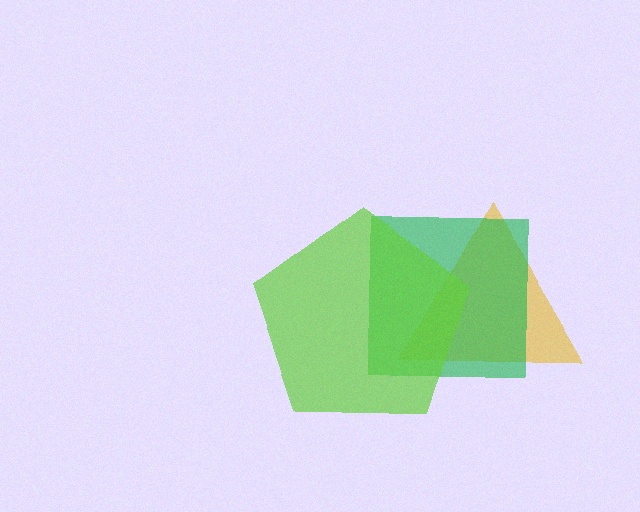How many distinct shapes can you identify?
There are 3 distinct shapes: a yellow triangle, a green square, a lime pentagon.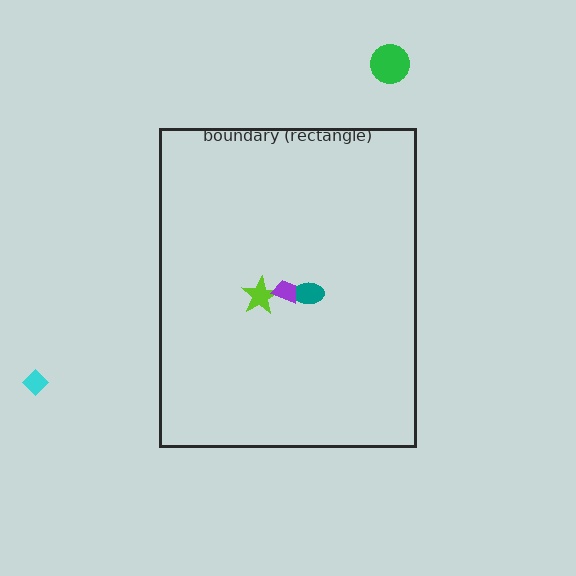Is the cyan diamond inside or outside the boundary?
Outside.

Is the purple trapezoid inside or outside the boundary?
Inside.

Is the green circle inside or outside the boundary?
Outside.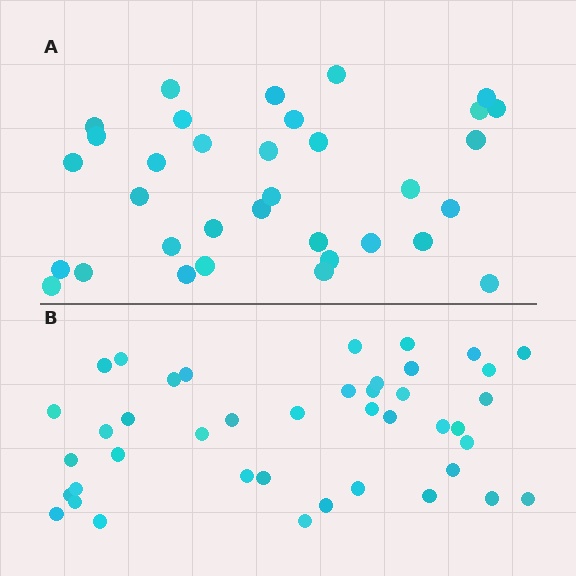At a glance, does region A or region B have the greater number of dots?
Region B (the bottom region) has more dots.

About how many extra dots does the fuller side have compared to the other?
Region B has roughly 8 or so more dots than region A.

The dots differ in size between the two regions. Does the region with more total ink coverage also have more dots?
No. Region A has more total ink coverage because its dots are larger, but region B actually contains more individual dots. Total area can be misleading — the number of items is what matters here.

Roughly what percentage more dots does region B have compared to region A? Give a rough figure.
About 25% more.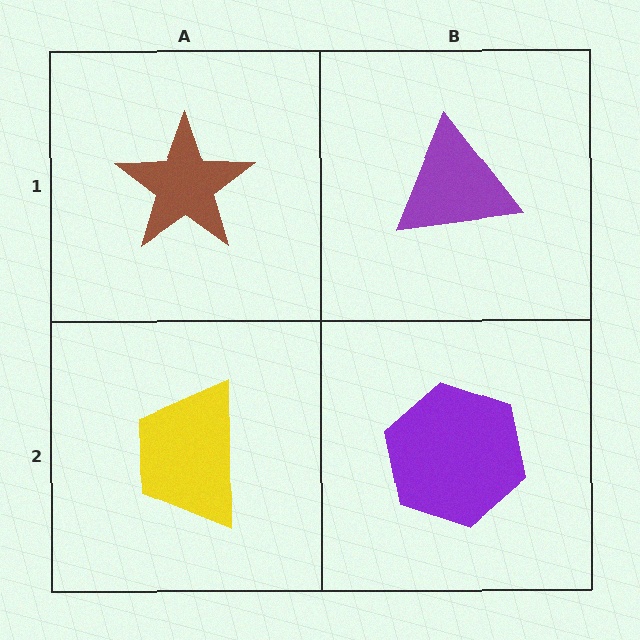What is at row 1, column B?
A purple triangle.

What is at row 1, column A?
A brown star.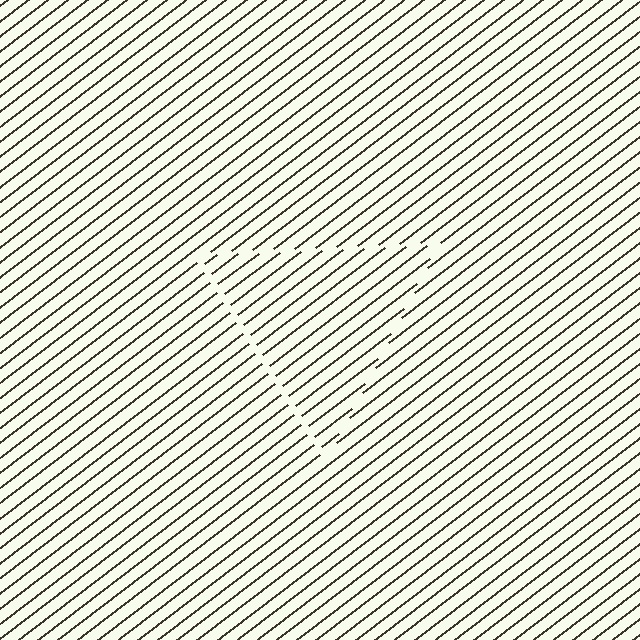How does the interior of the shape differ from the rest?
The interior of the shape contains the same grating, shifted by half a period — the contour is defined by the phase discontinuity where line-ends from the inner and outer gratings abut.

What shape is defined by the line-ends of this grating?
An illusory triangle. The interior of the shape contains the same grating, shifted by half a period — the contour is defined by the phase discontinuity where line-ends from the inner and outer gratings abut.